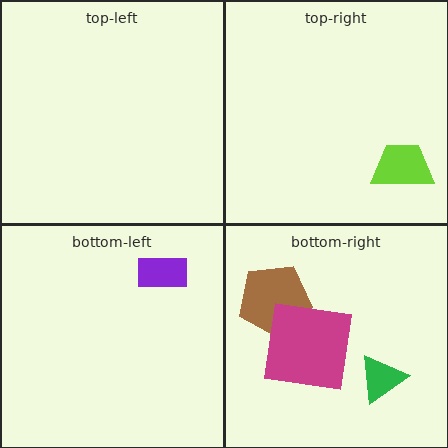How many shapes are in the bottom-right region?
3.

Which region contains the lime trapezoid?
The top-right region.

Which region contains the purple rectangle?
The bottom-left region.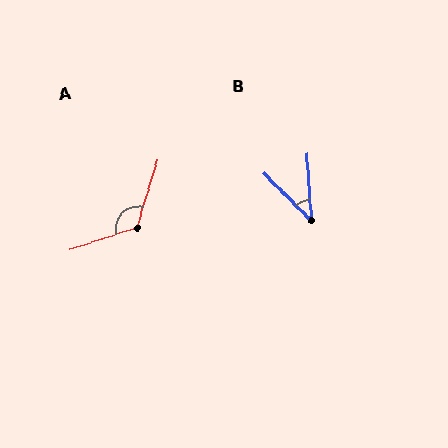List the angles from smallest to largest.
B (41°), A (125°).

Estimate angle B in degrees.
Approximately 41 degrees.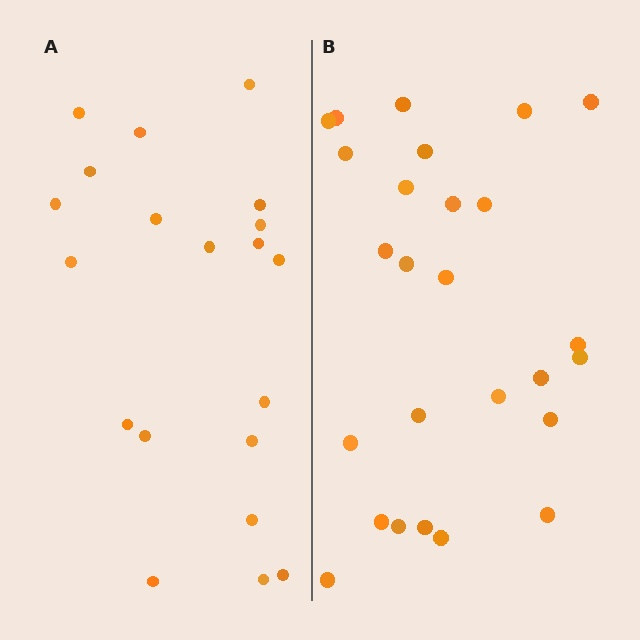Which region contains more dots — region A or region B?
Region B (the right region) has more dots.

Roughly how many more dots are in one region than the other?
Region B has about 6 more dots than region A.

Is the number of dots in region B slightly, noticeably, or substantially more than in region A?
Region B has noticeably more, but not dramatically so. The ratio is roughly 1.3 to 1.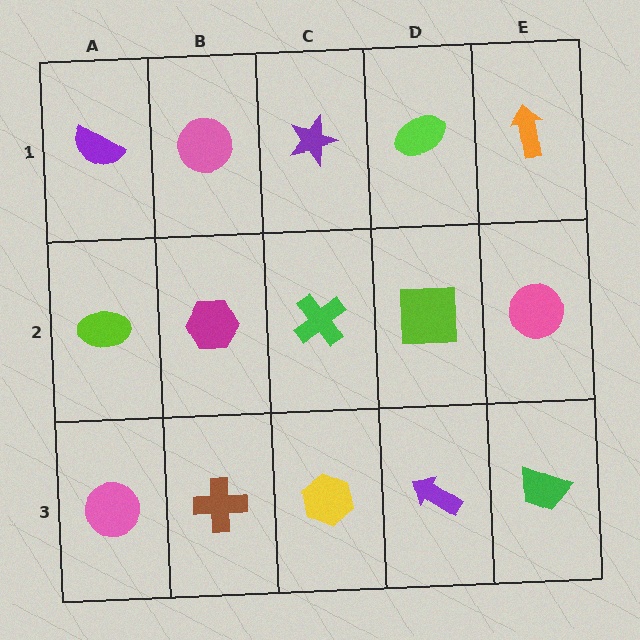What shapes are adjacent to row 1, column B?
A magenta hexagon (row 2, column B), a purple semicircle (row 1, column A), a purple star (row 1, column C).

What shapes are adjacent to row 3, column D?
A lime square (row 2, column D), a yellow hexagon (row 3, column C), a green trapezoid (row 3, column E).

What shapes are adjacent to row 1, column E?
A pink circle (row 2, column E), a lime ellipse (row 1, column D).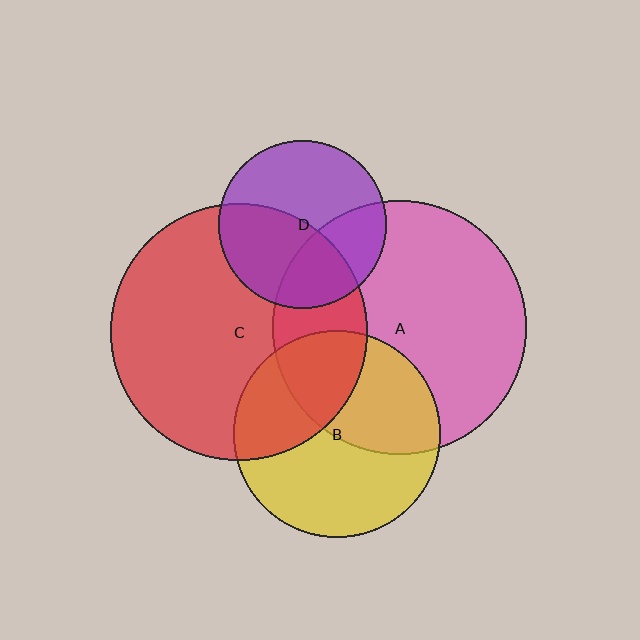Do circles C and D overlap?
Yes.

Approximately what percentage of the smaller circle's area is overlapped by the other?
Approximately 45%.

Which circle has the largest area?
Circle C (red).